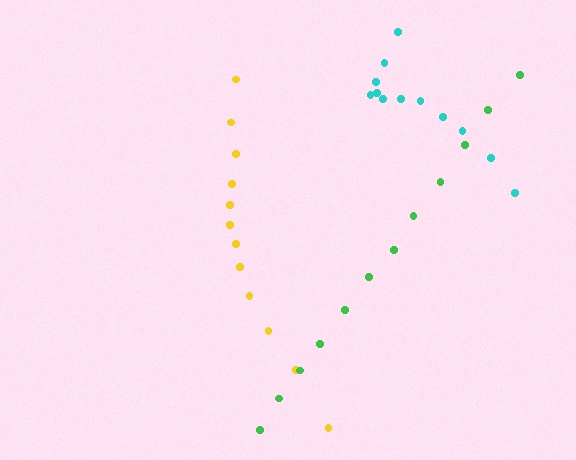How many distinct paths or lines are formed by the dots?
There are 3 distinct paths.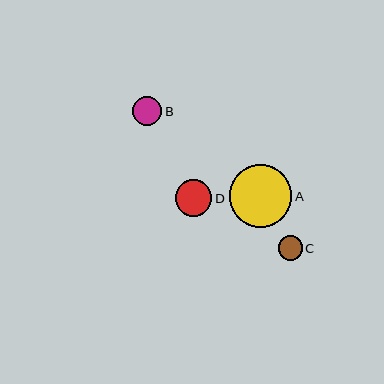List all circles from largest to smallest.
From largest to smallest: A, D, B, C.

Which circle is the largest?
Circle A is the largest with a size of approximately 63 pixels.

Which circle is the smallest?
Circle C is the smallest with a size of approximately 24 pixels.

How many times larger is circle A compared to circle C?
Circle A is approximately 2.6 times the size of circle C.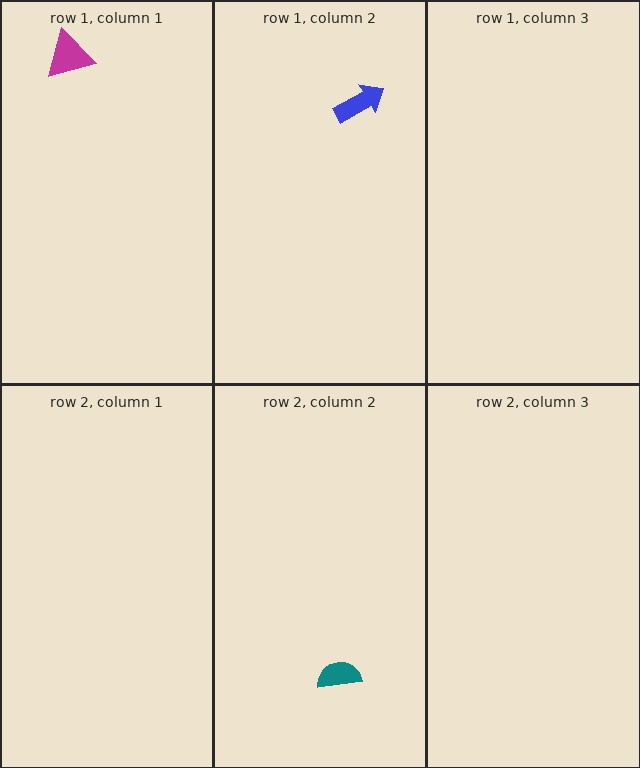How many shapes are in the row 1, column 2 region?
1.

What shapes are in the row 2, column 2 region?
The teal semicircle.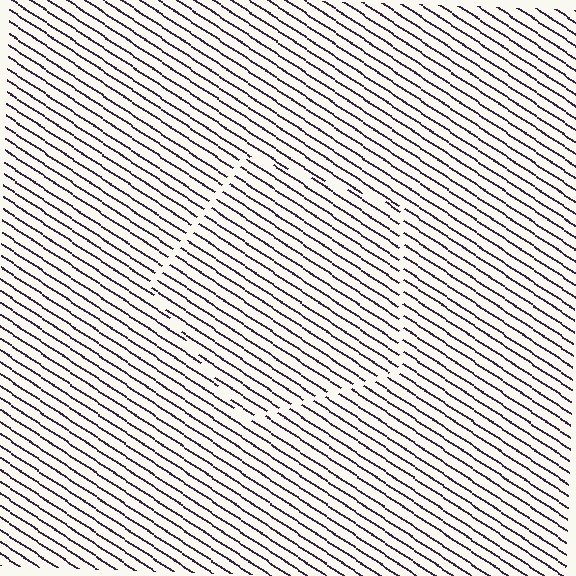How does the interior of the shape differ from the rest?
The interior of the shape contains the same grating, shifted by half a period — the contour is defined by the phase discontinuity where line-ends from the inner and outer gratings abut.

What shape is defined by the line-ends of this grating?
An illusory pentagon. The interior of the shape contains the same grating, shifted by half a period — the contour is defined by the phase discontinuity where line-ends from the inner and outer gratings abut.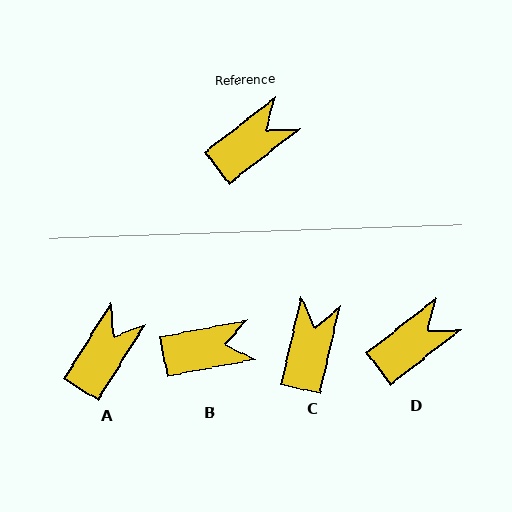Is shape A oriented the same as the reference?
No, it is off by about 20 degrees.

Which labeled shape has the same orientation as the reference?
D.